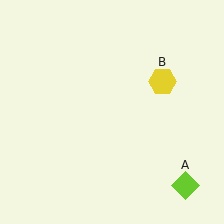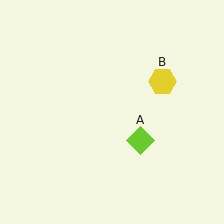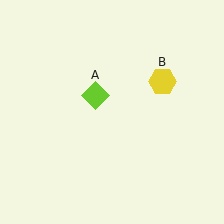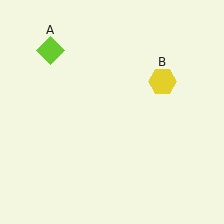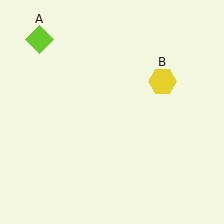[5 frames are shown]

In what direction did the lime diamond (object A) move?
The lime diamond (object A) moved up and to the left.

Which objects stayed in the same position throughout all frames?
Yellow hexagon (object B) remained stationary.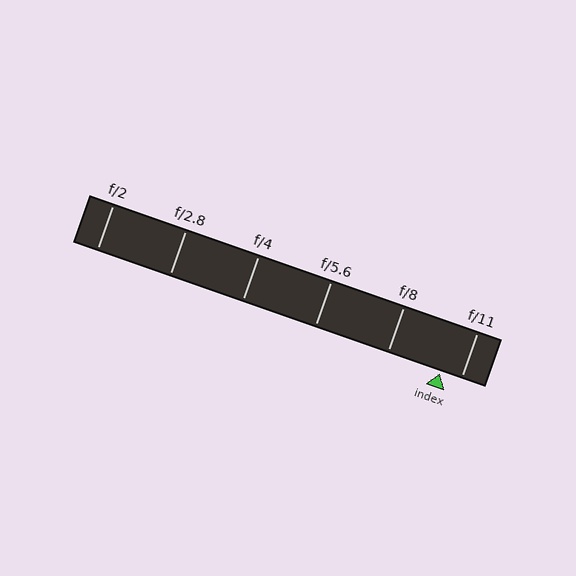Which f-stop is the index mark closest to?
The index mark is closest to f/11.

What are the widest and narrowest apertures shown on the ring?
The widest aperture shown is f/2 and the narrowest is f/11.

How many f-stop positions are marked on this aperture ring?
There are 6 f-stop positions marked.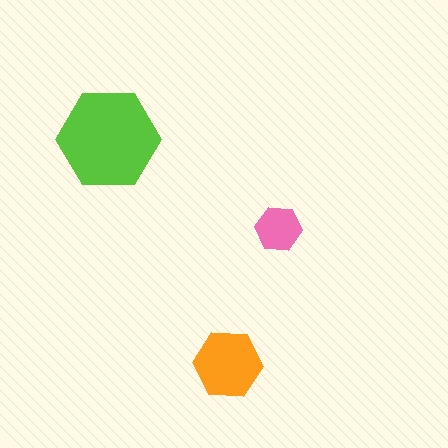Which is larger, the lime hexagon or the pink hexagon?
The lime one.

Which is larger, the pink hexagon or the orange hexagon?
The orange one.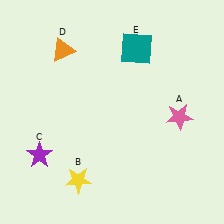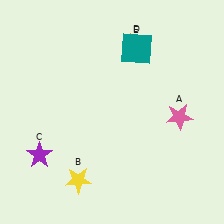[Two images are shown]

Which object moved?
The orange triangle (D) moved right.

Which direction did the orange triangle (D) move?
The orange triangle (D) moved right.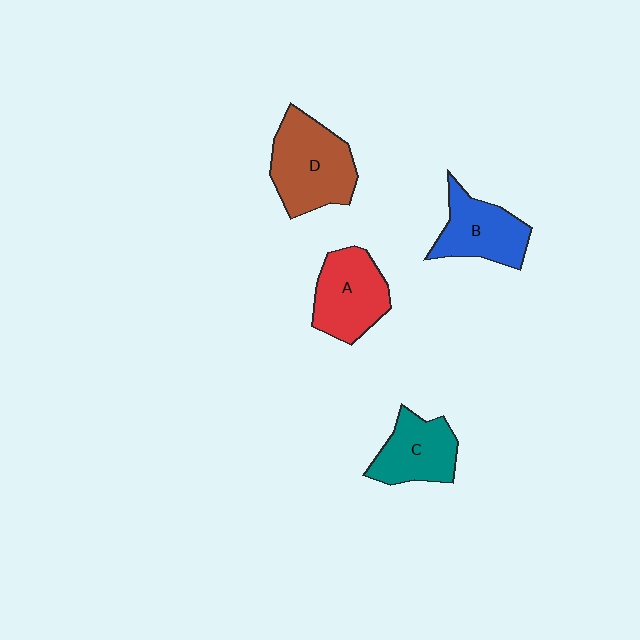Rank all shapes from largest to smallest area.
From largest to smallest: D (brown), A (red), B (blue), C (teal).